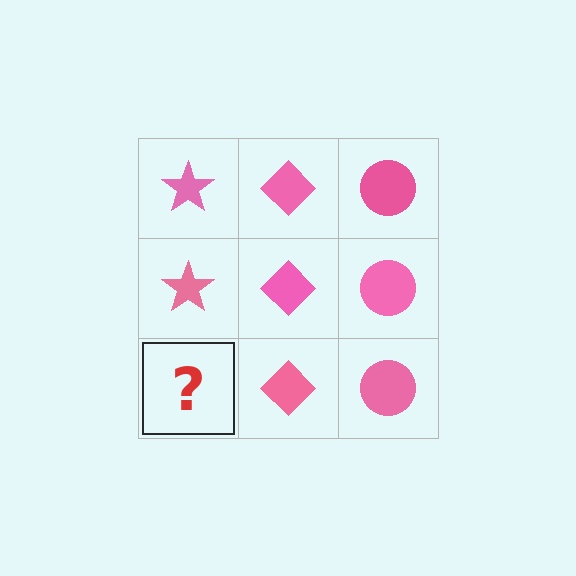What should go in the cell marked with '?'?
The missing cell should contain a pink star.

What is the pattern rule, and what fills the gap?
The rule is that each column has a consistent shape. The gap should be filled with a pink star.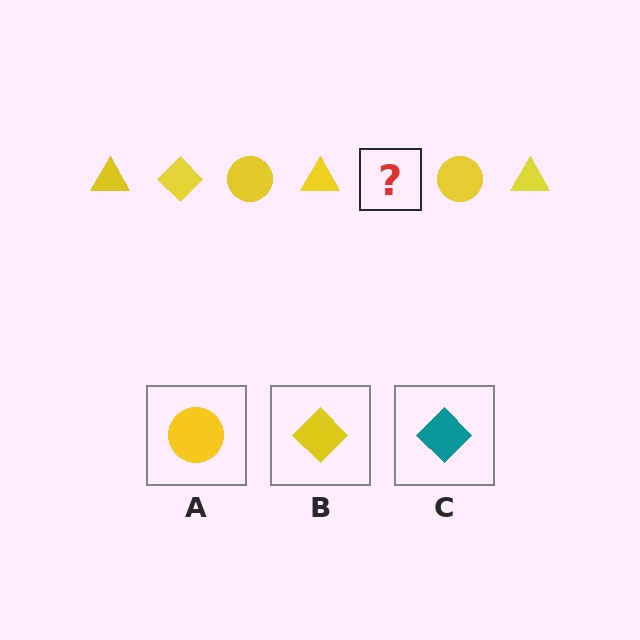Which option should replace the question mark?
Option B.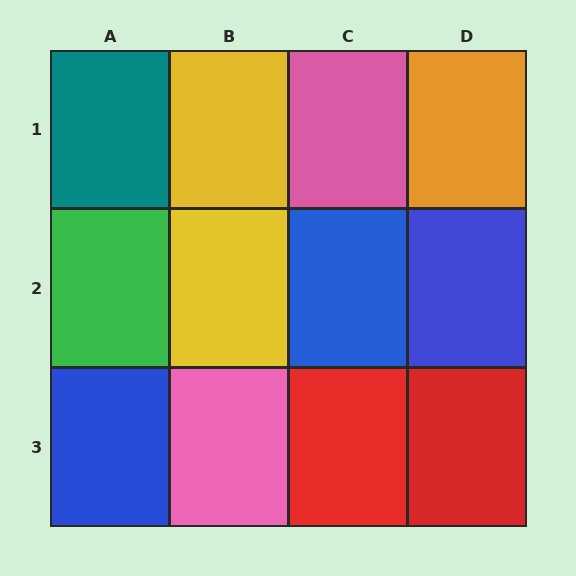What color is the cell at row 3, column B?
Pink.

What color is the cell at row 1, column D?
Orange.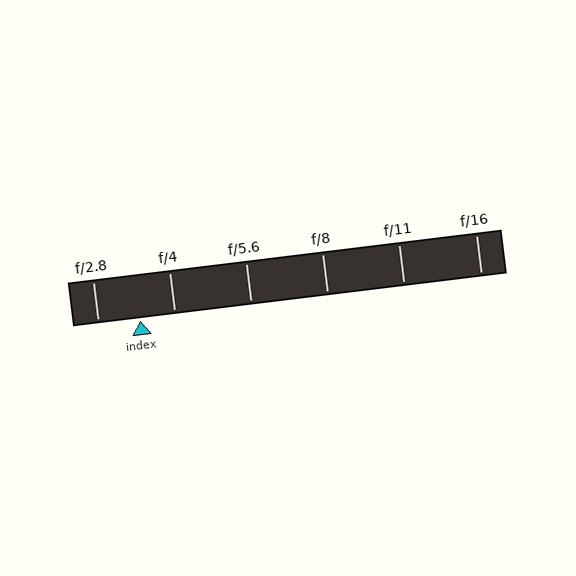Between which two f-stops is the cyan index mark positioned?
The index mark is between f/2.8 and f/4.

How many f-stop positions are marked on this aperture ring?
There are 6 f-stop positions marked.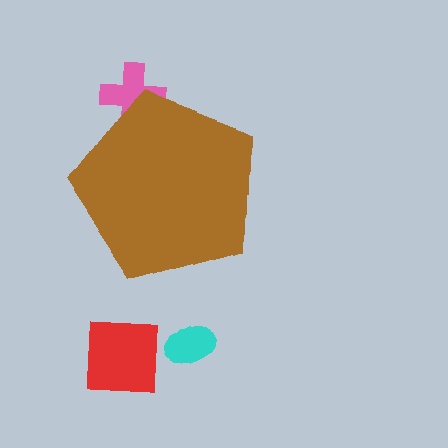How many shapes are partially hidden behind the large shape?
1 shape is partially hidden.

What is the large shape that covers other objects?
A brown pentagon.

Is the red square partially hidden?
No, the red square is fully visible.